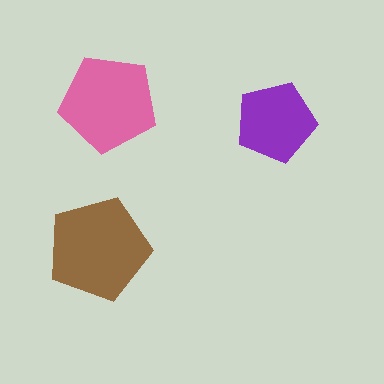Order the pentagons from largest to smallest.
the brown one, the pink one, the purple one.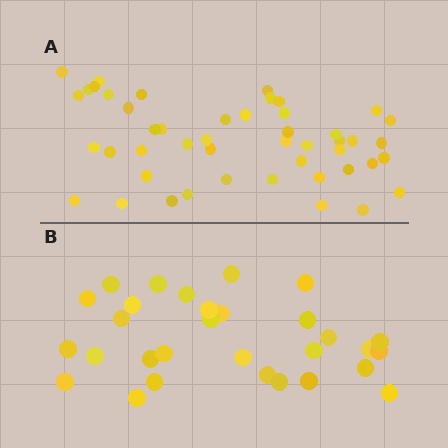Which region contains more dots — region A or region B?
Region A (the top region) has more dots.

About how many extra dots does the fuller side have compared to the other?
Region A has approximately 15 more dots than region B.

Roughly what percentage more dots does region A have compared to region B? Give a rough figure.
About 55% more.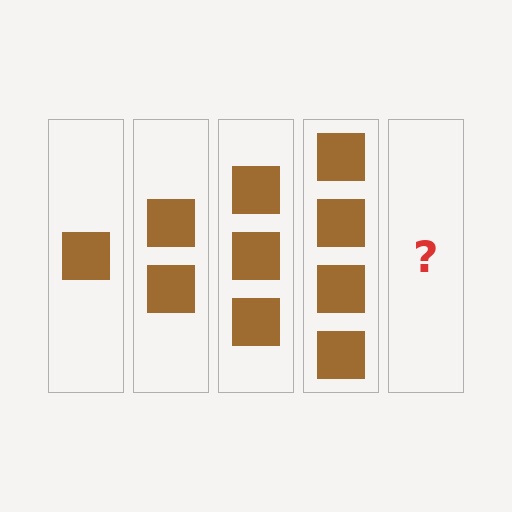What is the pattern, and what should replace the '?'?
The pattern is that each step adds one more square. The '?' should be 5 squares.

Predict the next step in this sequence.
The next step is 5 squares.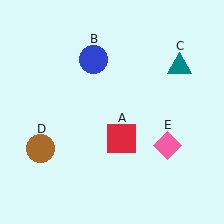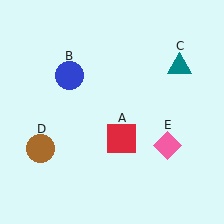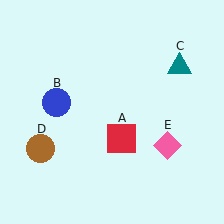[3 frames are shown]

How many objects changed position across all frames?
1 object changed position: blue circle (object B).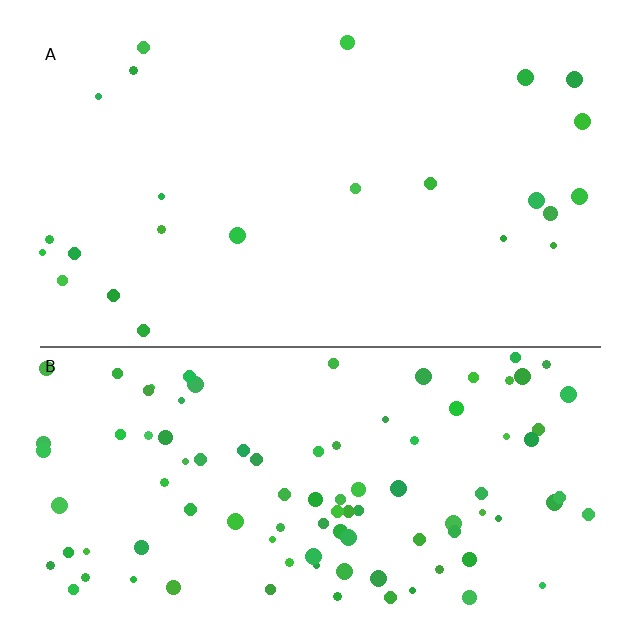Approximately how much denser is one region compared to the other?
Approximately 4.2× — region B over region A.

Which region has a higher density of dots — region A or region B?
B (the bottom).